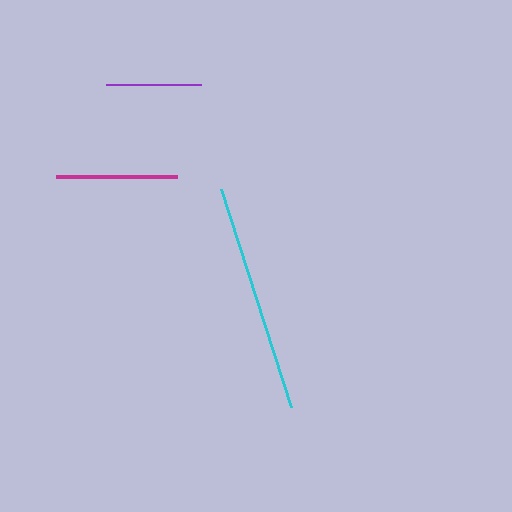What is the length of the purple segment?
The purple segment is approximately 95 pixels long.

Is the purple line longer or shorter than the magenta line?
The magenta line is longer than the purple line.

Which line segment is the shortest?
The purple line is the shortest at approximately 95 pixels.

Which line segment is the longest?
The cyan line is the longest at approximately 228 pixels.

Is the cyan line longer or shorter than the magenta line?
The cyan line is longer than the magenta line.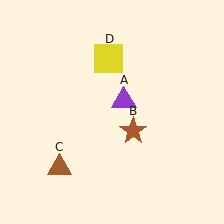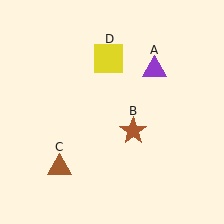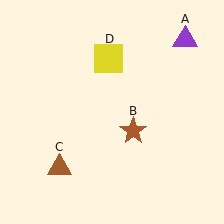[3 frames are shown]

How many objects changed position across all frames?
1 object changed position: purple triangle (object A).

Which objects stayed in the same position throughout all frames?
Brown star (object B) and brown triangle (object C) and yellow square (object D) remained stationary.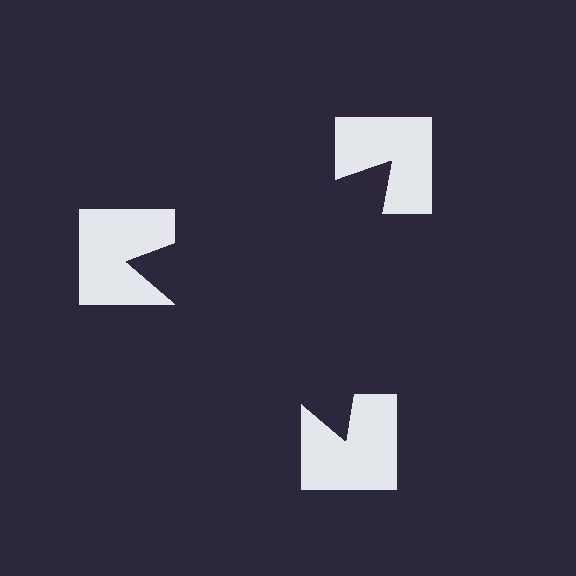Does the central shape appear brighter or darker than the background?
It typically appears slightly darker than the background, even though no actual brightness change is drawn.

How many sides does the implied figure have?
3 sides.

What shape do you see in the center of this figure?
An illusory triangle — its edges are inferred from the aligned wedge cuts in the notched squares, not physically drawn.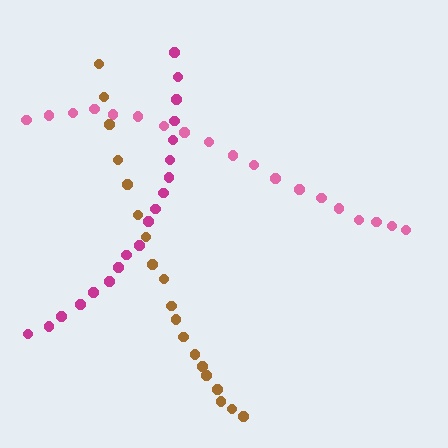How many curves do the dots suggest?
There are 3 distinct paths.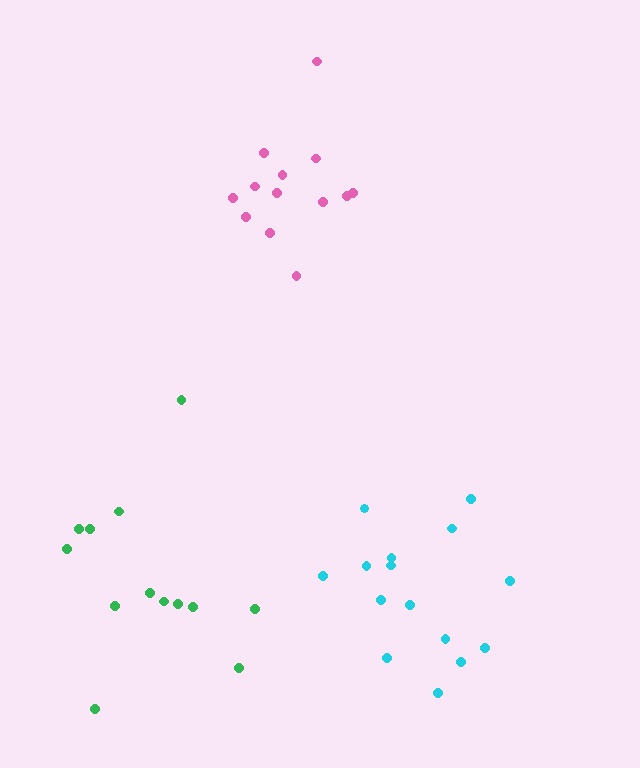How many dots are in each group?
Group 1: 15 dots, Group 2: 13 dots, Group 3: 13 dots (41 total).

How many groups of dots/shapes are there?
There are 3 groups.